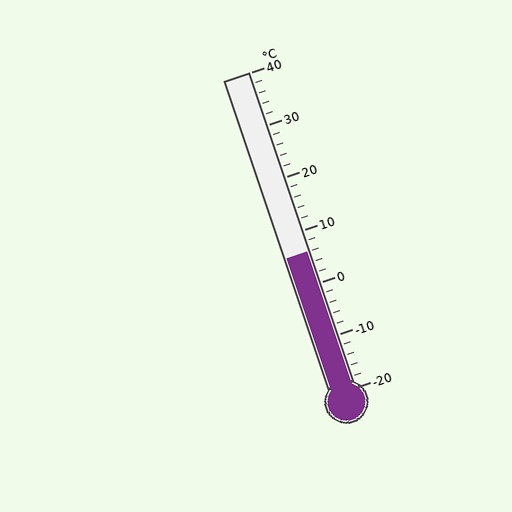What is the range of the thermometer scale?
The thermometer scale ranges from -20°C to 40°C.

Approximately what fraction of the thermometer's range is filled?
The thermometer is filled to approximately 45% of its range.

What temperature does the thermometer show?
The thermometer shows approximately 6°C.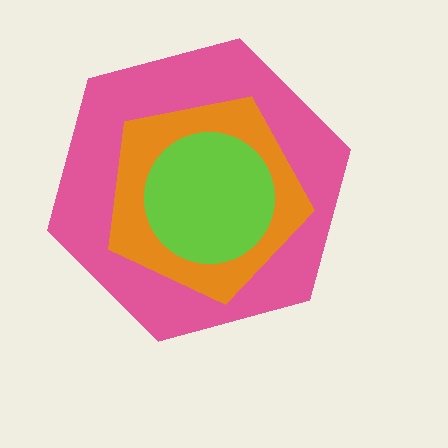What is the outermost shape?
The pink hexagon.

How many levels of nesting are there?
3.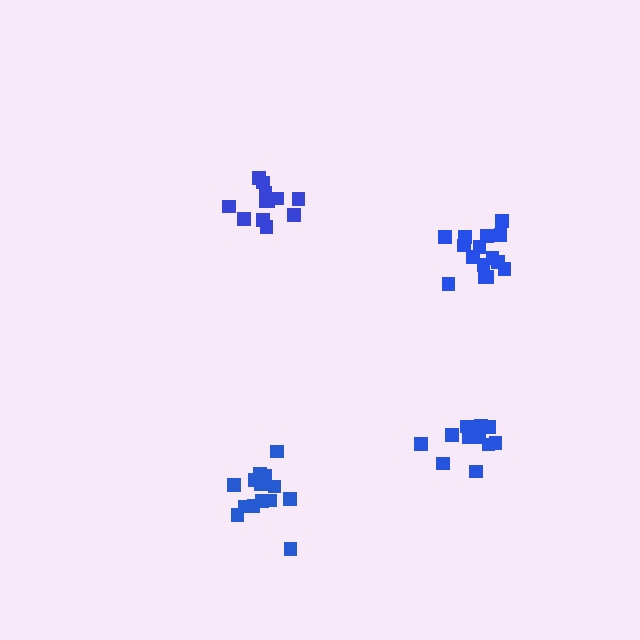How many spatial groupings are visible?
There are 4 spatial groupings.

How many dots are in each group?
Group 1: 12 dots, Group 2: 12 dots, Group 3: 16 dots, Group 4: 15 dots (55 total).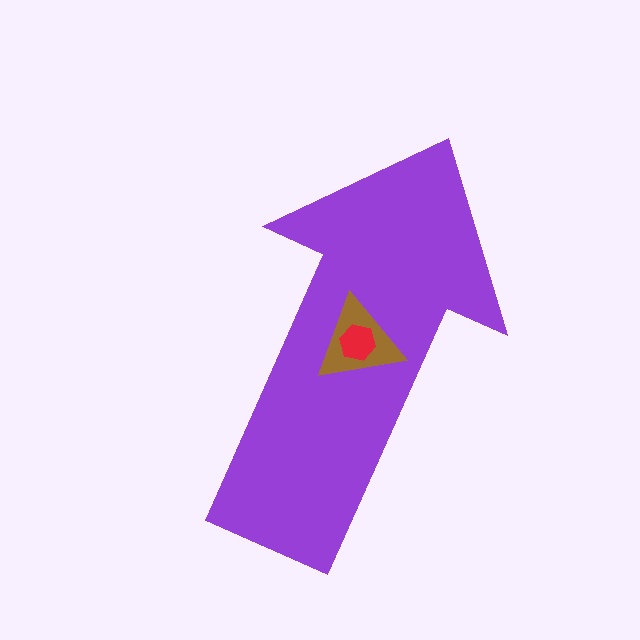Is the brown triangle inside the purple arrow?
Yes.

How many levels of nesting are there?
3.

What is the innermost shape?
The red hexagon.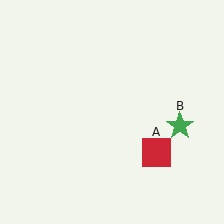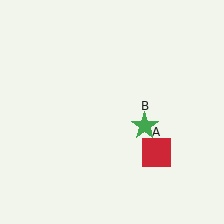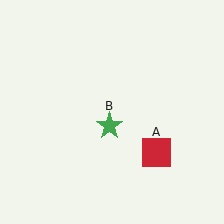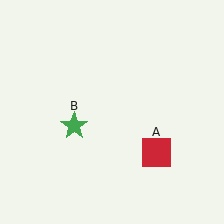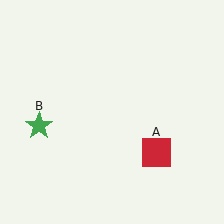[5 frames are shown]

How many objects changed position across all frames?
1 object changed position: green star (object B).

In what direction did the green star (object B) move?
The green star (object B) moved left.